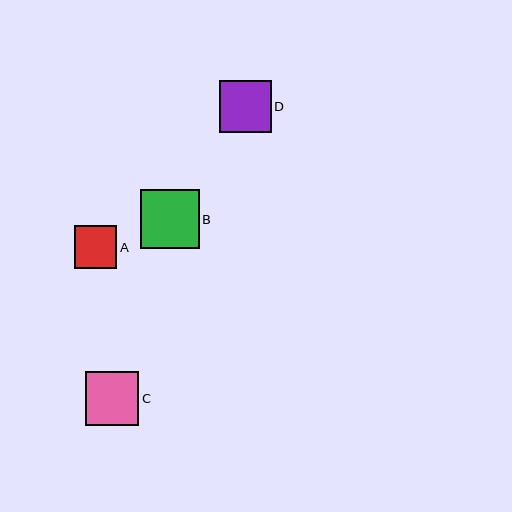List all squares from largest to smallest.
From largest to smallest: B, C, D, A.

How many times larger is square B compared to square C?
Square B is approximately 1.1 times the size of square C.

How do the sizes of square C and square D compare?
Square C and square D are approximately the same size.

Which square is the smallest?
Square A is the smallest with a size of approximately 43 pixels.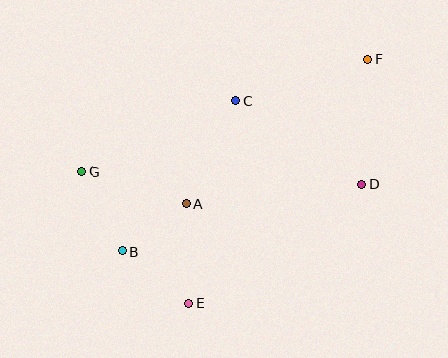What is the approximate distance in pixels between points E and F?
The distance between E and F is approximately 303 pixels.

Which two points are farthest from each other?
Points B and F are farthest from each other.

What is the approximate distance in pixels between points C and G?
The distance between C and G is approximately 170 pixels.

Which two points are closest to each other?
Points A and B are closest to each other.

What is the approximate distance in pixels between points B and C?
The distance between B and C is approximately 188 pixels.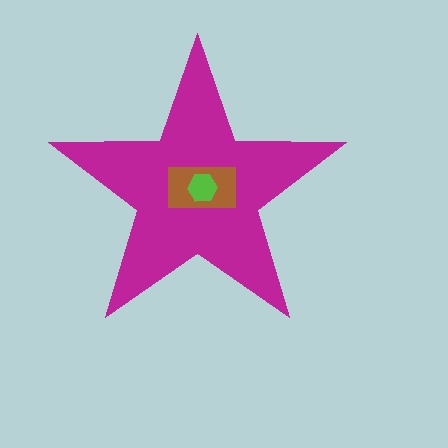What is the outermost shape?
The magenta star.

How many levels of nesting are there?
3.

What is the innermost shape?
The lime hexagon.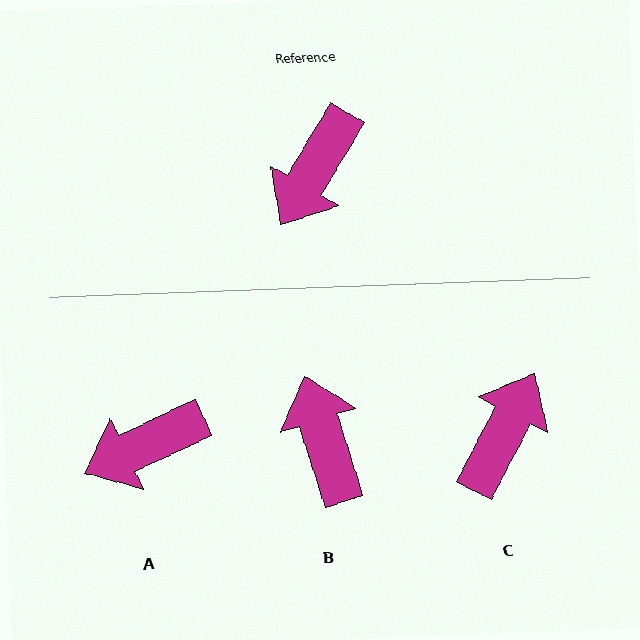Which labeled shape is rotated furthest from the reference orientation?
C, about 177 degrees away.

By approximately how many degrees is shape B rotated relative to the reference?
Approximately 132 degrees clockwise.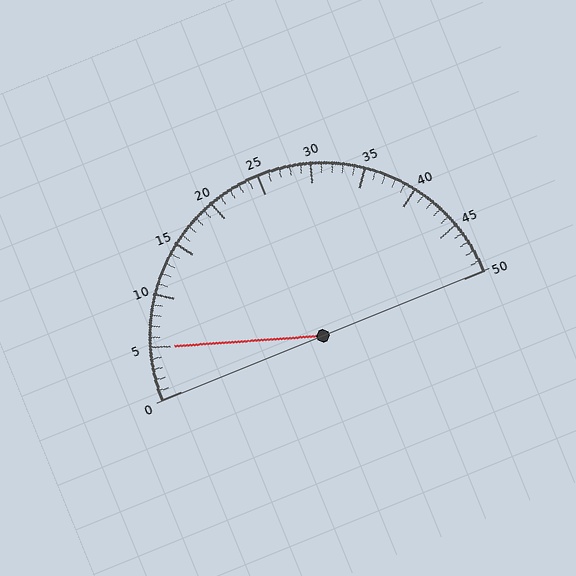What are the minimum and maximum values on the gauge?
The gauge ranges from 0 to 50.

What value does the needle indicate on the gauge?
The needle indicates approximately 5.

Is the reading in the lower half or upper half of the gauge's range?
The reading is in the lower half of the range (0 to 50).